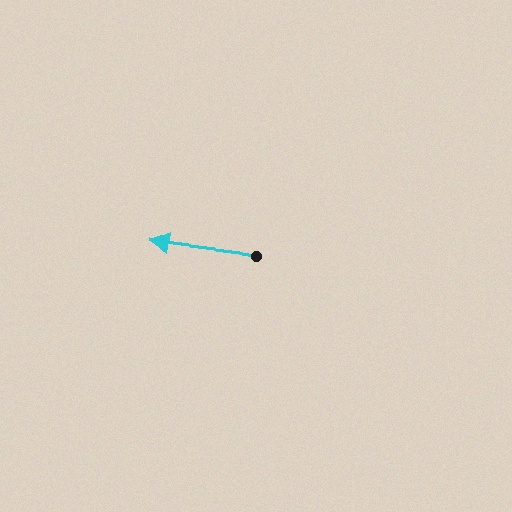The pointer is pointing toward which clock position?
Roughly 9 o'clock.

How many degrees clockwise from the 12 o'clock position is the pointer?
Approximately 276 degrees.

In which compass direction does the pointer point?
West.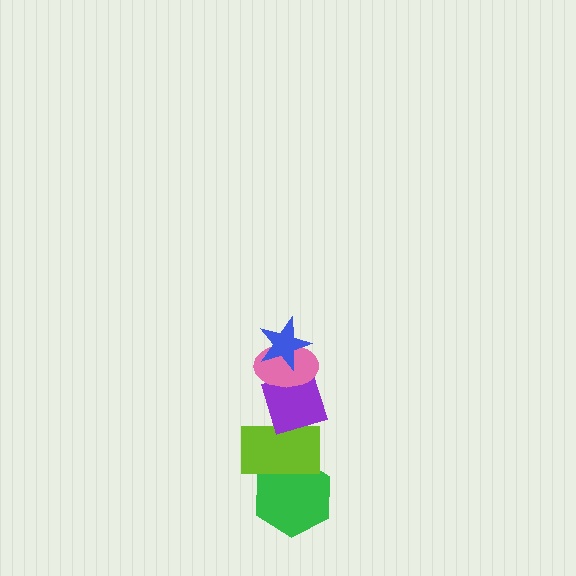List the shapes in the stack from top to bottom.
From top to bottom: the blue star, the pink ellipse, the purple diamond, the lime rectangle, the green hexagon.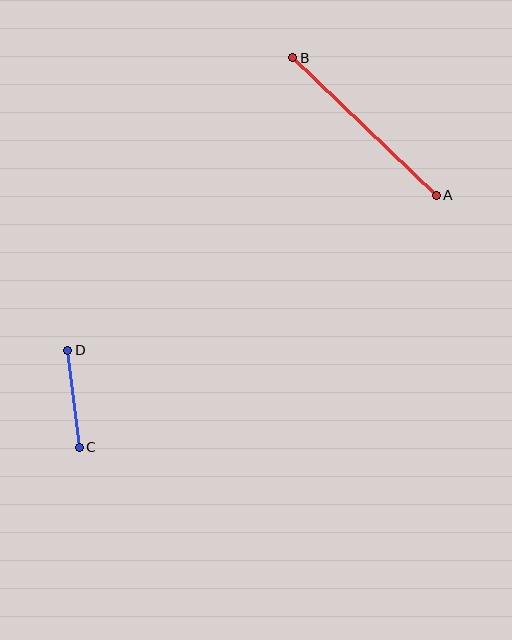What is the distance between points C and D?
The distance is approximately 98 pixels.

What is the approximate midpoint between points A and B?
The midpoint is at approximately (365, 127) pixels.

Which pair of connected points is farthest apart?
Points A and B are farthest apart.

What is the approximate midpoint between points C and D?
The midpoint is at approximately (73, 399) pixels.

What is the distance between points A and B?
The distance is approximately 199 pixels.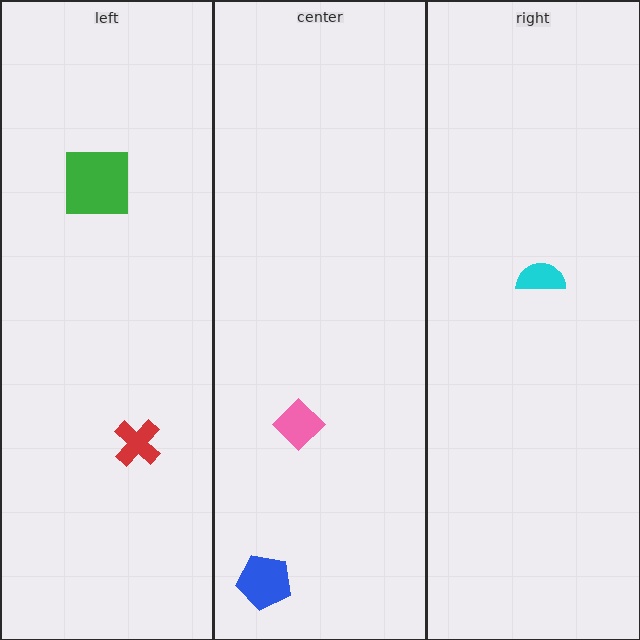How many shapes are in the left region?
2.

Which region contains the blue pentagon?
The center region.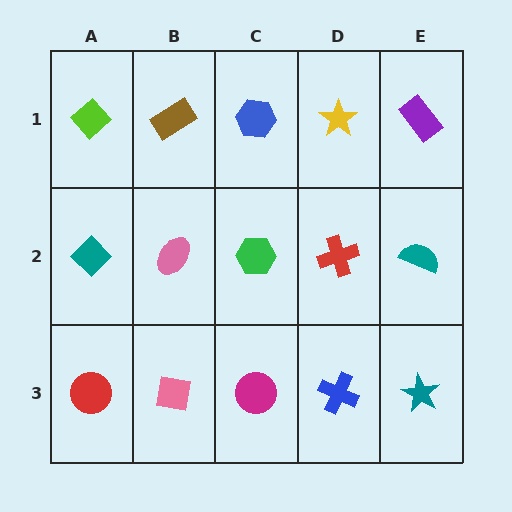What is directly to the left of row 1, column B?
A lime diamond.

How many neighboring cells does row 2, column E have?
3.